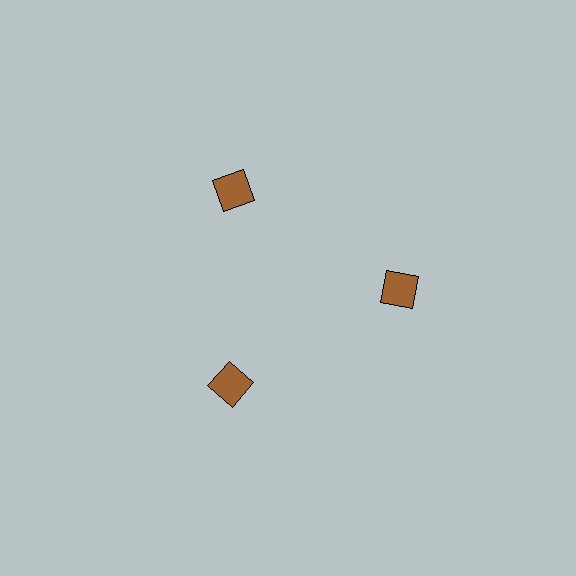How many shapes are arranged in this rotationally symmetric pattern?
There are 3 shapes, arranged in 3 groups of 1.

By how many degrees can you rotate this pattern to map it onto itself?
The pattern maps onto itself every 120 degrees of rotation.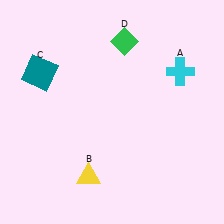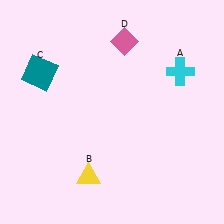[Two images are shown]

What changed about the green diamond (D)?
In Image 1, D is green. In Image 2, it changed to pink.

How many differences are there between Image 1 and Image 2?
There is 1 difference between the two images.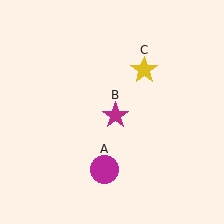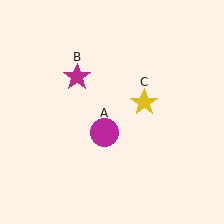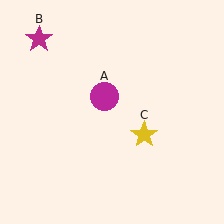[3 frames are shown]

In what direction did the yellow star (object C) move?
The yellow star (object C) moved down.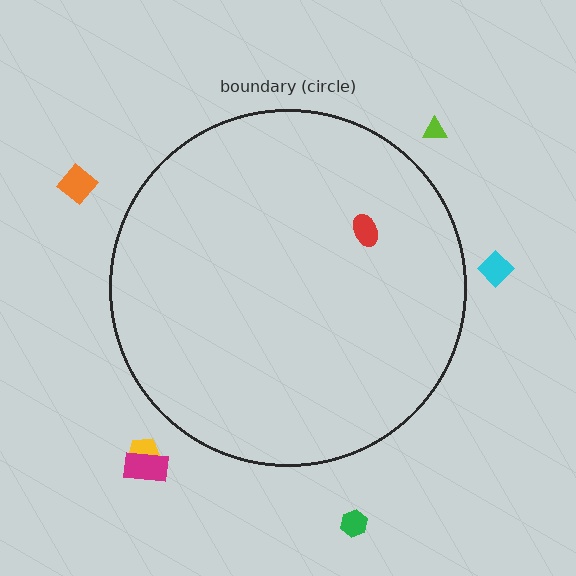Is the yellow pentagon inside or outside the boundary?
Outside.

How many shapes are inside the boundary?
1 inside, 6 outside.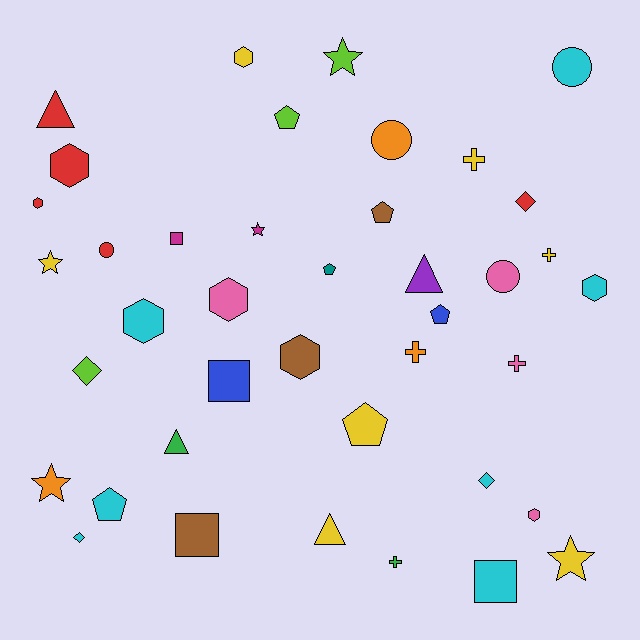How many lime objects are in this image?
There are 3 lime objects.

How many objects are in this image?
There are 40 objects.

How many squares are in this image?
There are 4 squares.